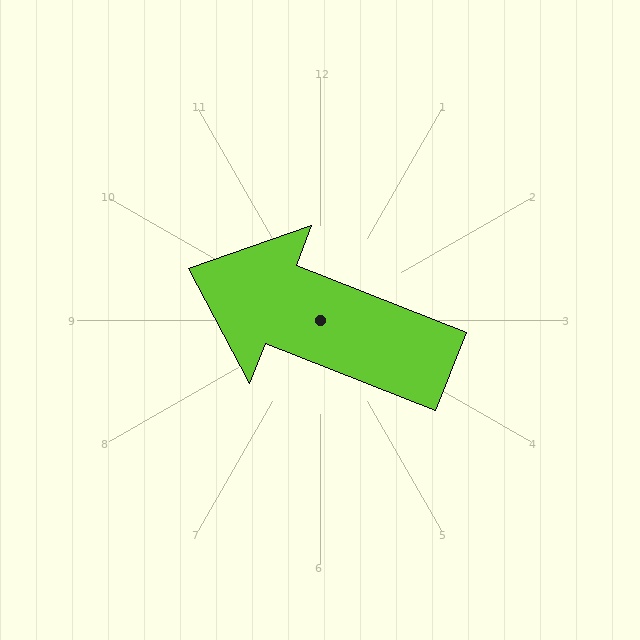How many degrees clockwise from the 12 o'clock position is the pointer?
Approximately 291 degrees.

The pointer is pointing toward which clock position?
Roughly 10 o'clock.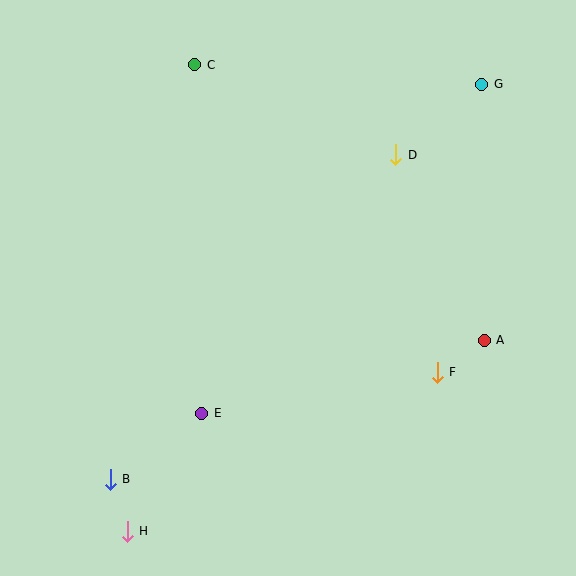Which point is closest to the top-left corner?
Point C is closest to the top-left corner.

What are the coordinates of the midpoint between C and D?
The midpoint between C and D is at (295, 110).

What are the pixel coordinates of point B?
Point B is at (110, 479).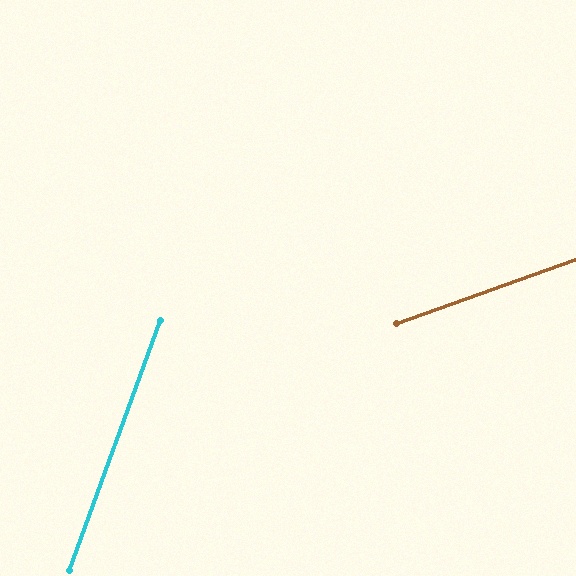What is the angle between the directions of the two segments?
Approximately 50 degrees.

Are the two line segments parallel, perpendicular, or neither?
Neither parallel nor perpendicular — they differ by about 50°.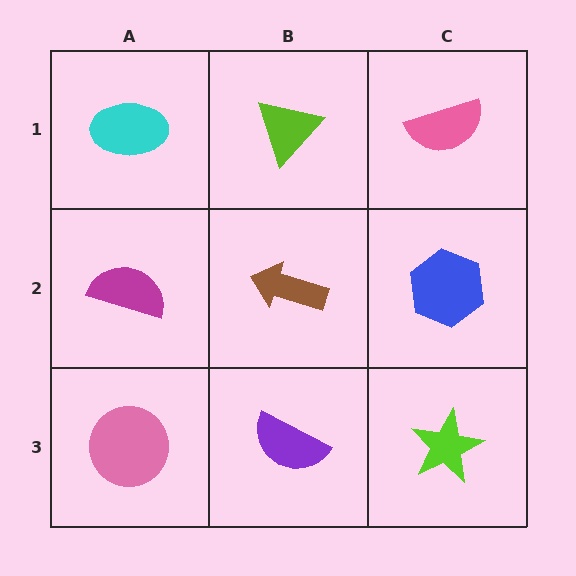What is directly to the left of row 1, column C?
A lime triangle.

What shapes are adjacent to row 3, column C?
A blue hexagon (row 2, column C), a purple semicircle (row 3, column B).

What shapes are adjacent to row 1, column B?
A brown arrow (row 2, column B), a cyan ellipse (row 1, column A), a pink semicircle (row 1, column C).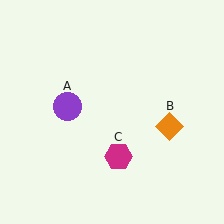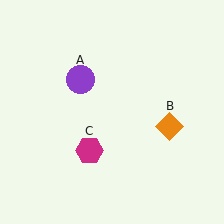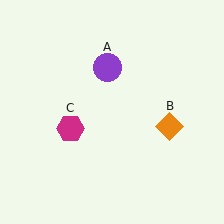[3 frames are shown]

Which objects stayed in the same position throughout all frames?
Orange diamond (object B) remained stationary.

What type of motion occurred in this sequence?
The purple circle (object A), magenta hexagon (object C) rotated clockwise around the center of the scene.